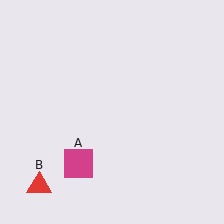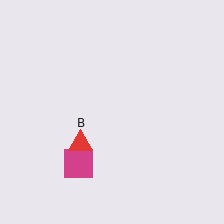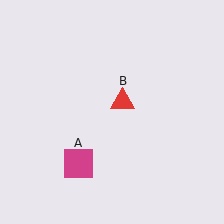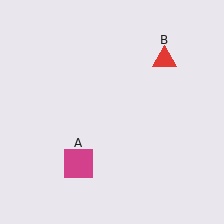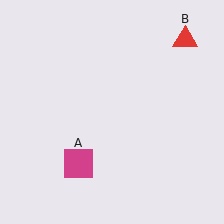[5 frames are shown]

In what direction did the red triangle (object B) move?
The red triangle (object B) moved up and to the right.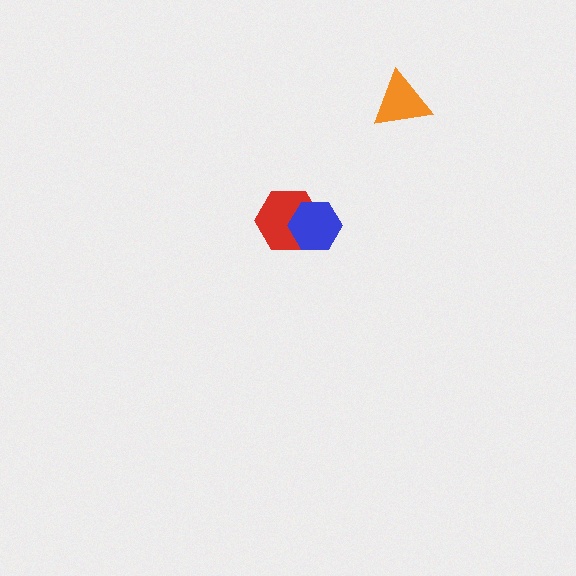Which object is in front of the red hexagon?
The blue hexagon is in front of the red hexagon.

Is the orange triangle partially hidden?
No, no other shape covers it.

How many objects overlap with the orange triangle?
0 objects overlap with the orange triangle.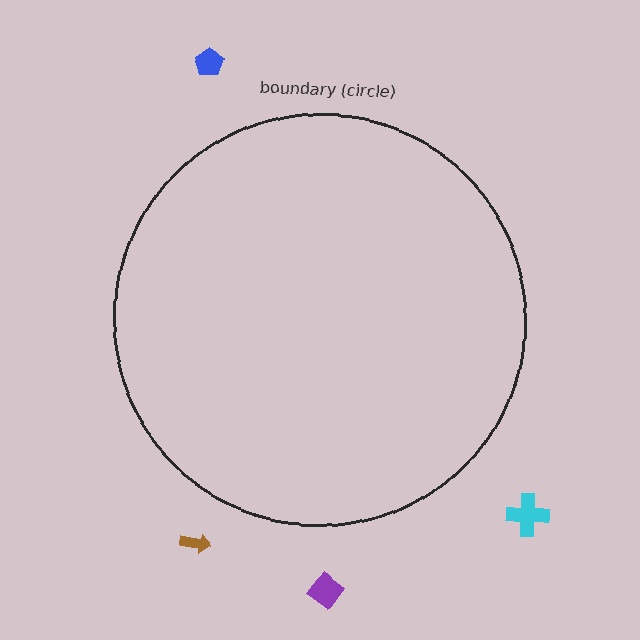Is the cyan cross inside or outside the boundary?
Outside.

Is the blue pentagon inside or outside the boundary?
Outside.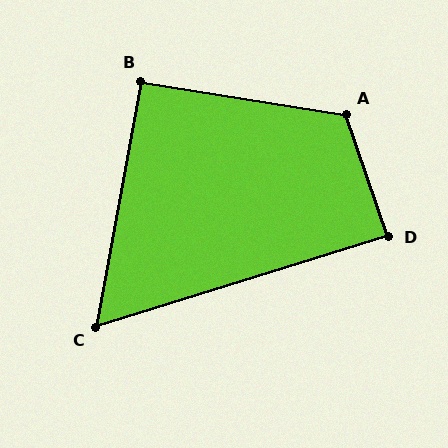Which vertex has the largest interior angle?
A, at approximately 118 degrees.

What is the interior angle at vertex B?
Approximately 91 degrees (approximately right).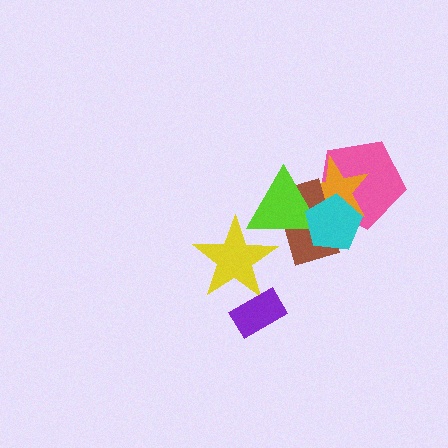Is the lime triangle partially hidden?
Yes, it is partially covered by another shape.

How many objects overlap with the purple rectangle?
1 object overlaps with the purple rectangle.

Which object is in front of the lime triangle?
The cyan pentagon is in front of the lime triangle.